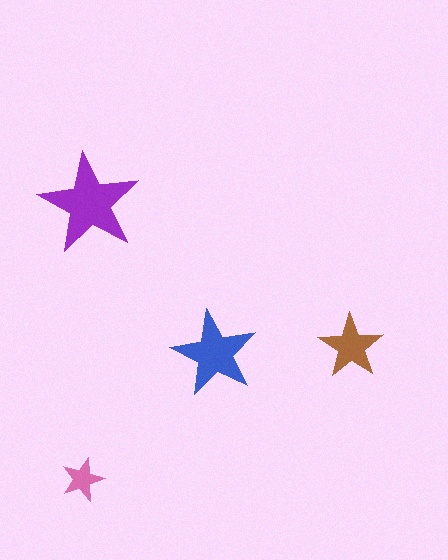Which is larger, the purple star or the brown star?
The purple one.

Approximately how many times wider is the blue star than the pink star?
About 2 times wider.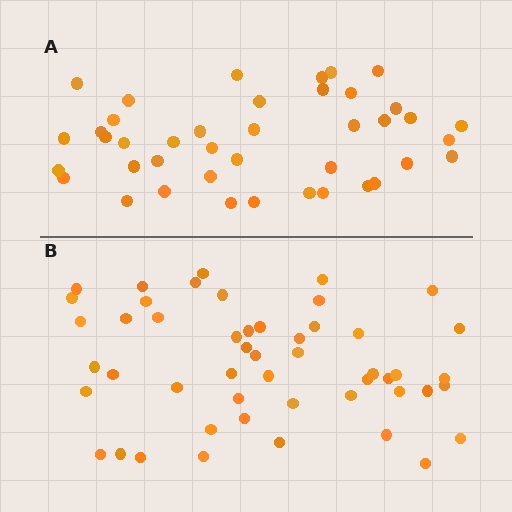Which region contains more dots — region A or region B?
Region B (the bottom region) has more dots.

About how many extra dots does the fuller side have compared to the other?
Region B has roughly 8 or so more dots than region A.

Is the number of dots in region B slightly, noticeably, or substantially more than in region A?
Region B has only slightly more — the two regions are fairly close. The ratio is roughly 1.2 to 1.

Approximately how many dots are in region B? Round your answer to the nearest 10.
About 50 dots.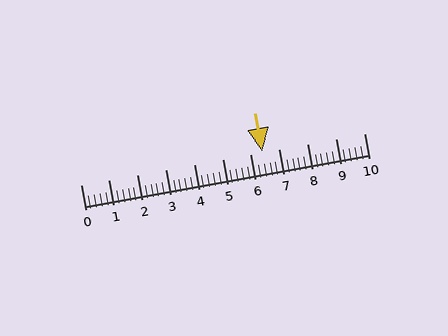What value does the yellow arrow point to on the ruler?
The yellow arrow points to approximately 6.4.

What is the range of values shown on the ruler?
The ruler shows values from 0 to 10.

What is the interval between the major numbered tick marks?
The major tick marks are spaced 1 units apart.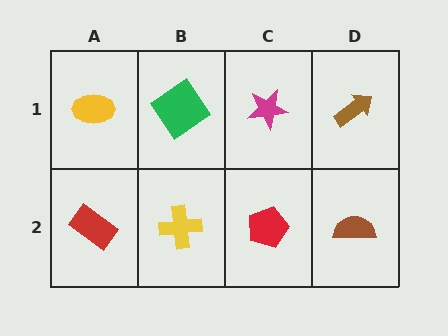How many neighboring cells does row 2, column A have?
2.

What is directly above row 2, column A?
A yellow ellipse.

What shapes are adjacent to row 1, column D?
A brown semicircle (row 2, column D), a magenta star (row 1, column C).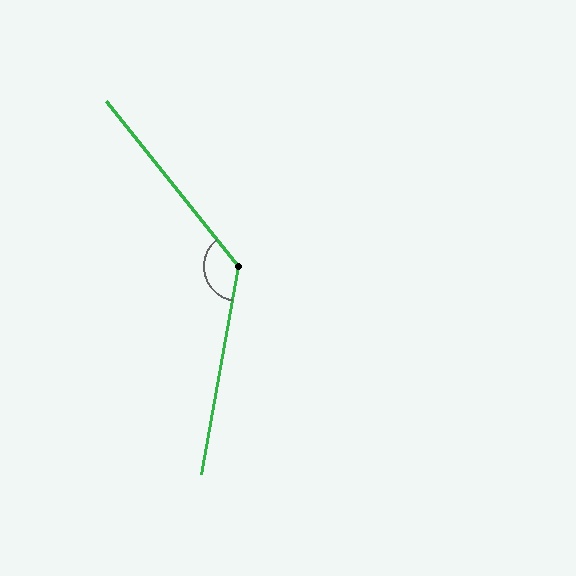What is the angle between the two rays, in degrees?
Approximately 131 degrees.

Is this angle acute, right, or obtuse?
It is obtuse.